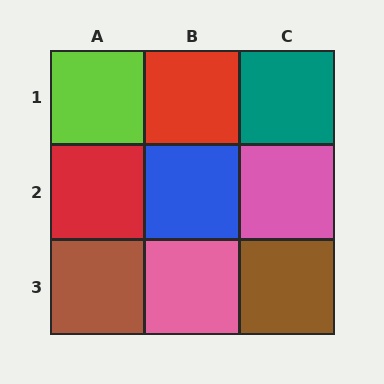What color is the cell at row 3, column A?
Brown.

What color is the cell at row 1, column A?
Lime.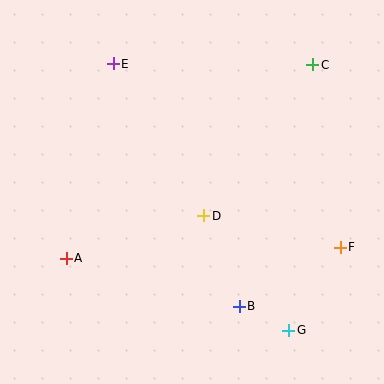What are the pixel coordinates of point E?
Point E is at (113, 64).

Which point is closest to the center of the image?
Point D at (204, 216) is closest to the center.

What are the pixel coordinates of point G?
Point G is at (289, 330).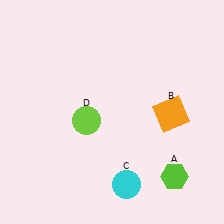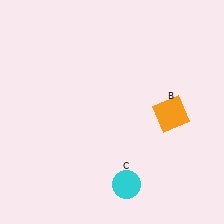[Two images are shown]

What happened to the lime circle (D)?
The lime circle (D) was removed in Image 2. It was in the bottom-left area of Image 1.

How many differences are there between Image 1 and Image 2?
There are 2 differences between the two images.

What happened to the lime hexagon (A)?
The lime hexagon (A) was removed in Image 2. It was in the bottom-right area of Image 1.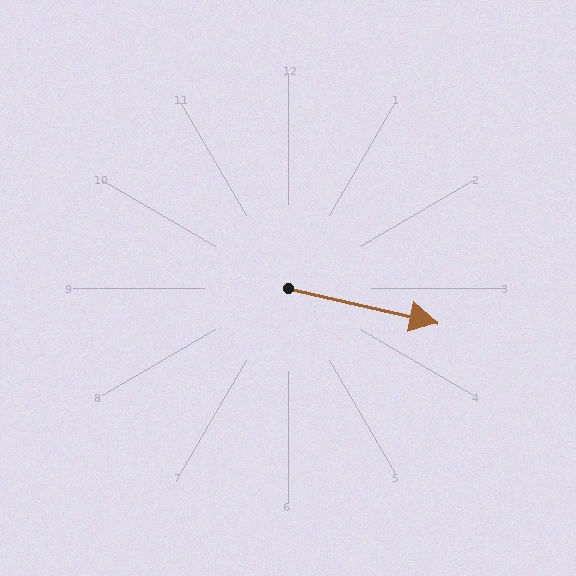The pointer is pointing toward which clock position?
Roughly 3 o'clock.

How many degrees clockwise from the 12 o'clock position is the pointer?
Approximately 103 degrees.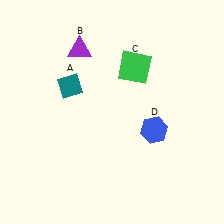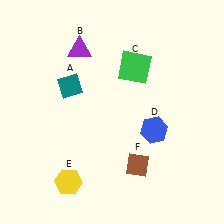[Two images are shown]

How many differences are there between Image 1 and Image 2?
There are 2 differences between the two images.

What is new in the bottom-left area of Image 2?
A yellow hexagon (E) was added in the bottom-left area of Image 2.